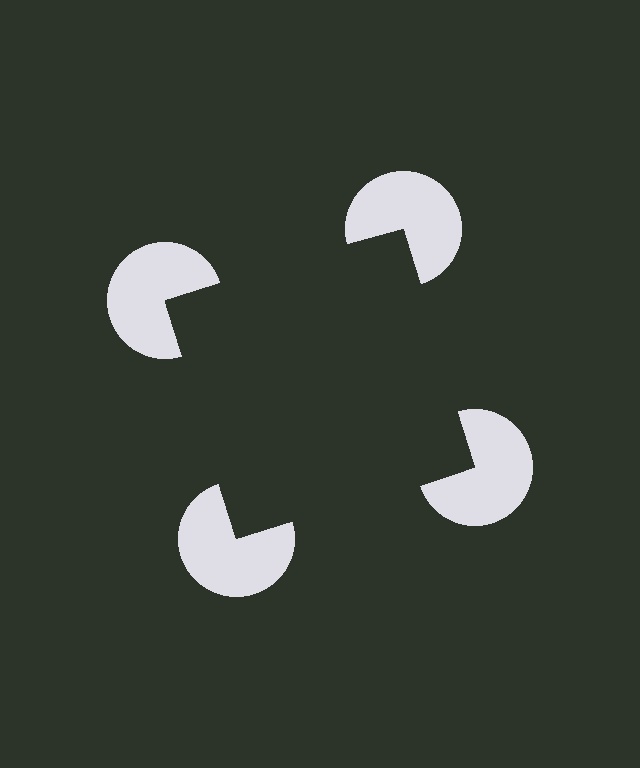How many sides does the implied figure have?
4 sides.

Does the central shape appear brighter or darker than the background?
It typically appears slightly darker than the background, even though no actual brightness change is drawn.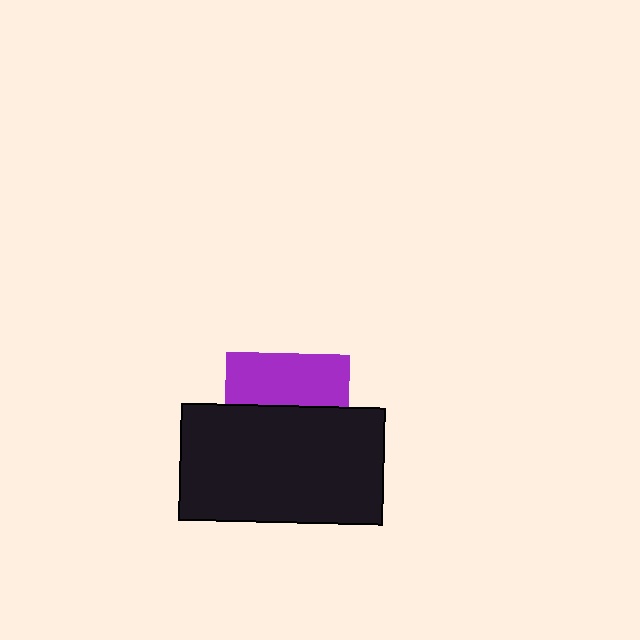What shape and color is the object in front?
The object in front is a black rectangle.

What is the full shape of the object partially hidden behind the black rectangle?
The partially hidden object is a purple square.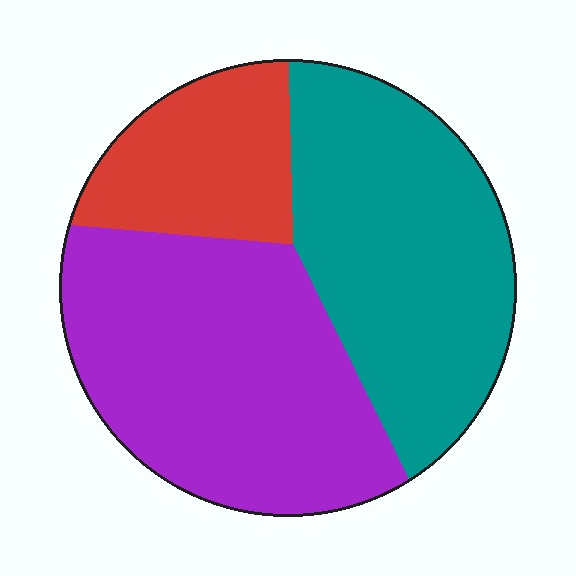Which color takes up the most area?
Purple, at roughly 45%.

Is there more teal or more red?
Teal.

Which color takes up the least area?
Red, at roughly 20%.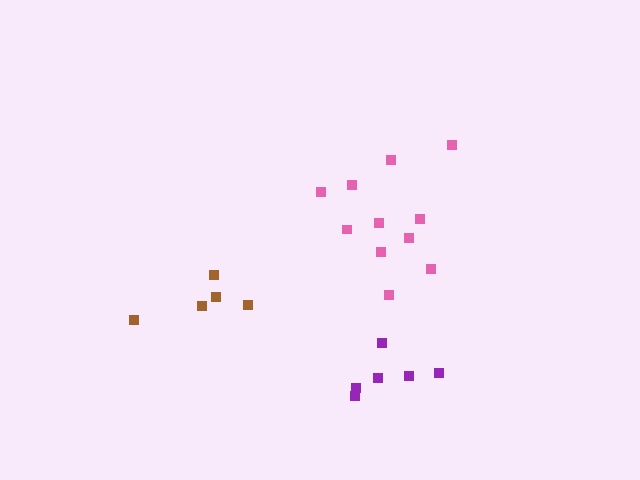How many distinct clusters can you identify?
There are 3 distinct clusters.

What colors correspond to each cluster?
The clusters are colored: pink, brown, purple.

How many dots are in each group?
Group 1: 11 dots, Group 2: 5 dots, Group 3: 6 dots (22 total).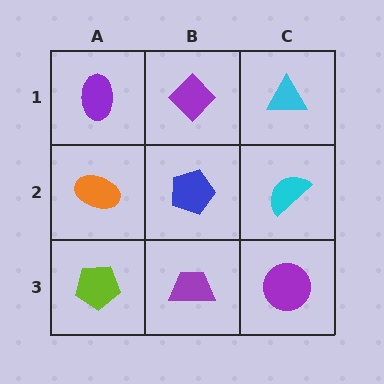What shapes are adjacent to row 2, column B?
A purple diamond (row 1, column B), a purple trapezoid (row 3, column B), an orange ellipse (row 2, column A), a cyan semicircle (row 2, column C).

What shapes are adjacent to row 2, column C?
A cyan triangle (row 1, column C), a purple circle (row 3, column C), a blue pentagon (row 2, column B).